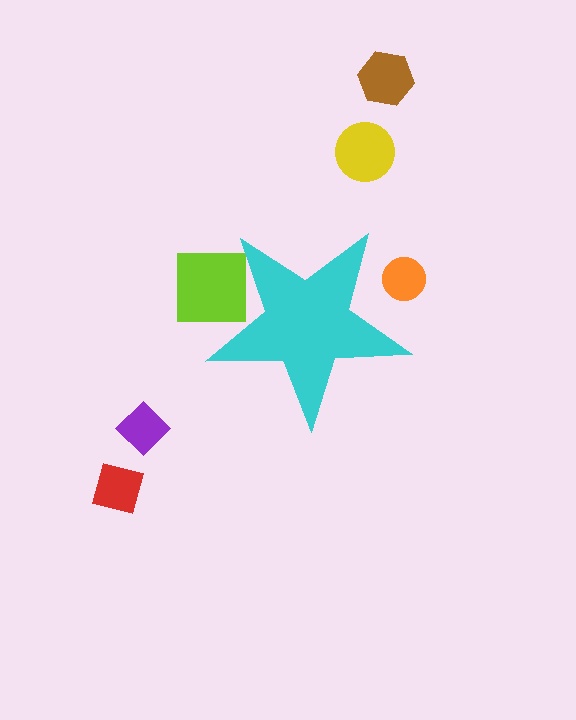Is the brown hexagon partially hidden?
No, the brown hexagon is fully visible.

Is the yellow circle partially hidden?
No, the yellow circle is fully visible.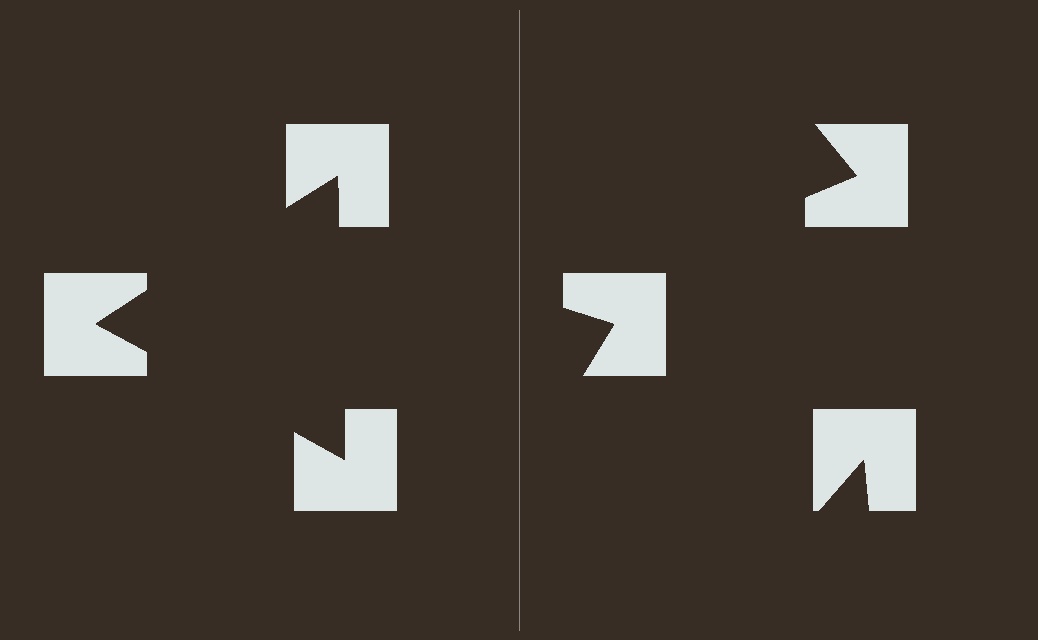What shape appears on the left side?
An illusory triangle.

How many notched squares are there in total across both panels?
6 — 3 on each side.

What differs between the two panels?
The notched squares are positioned identically on both sides; only the wedge orientations differ. On the left they align to a triangle; on the right they are misaligned.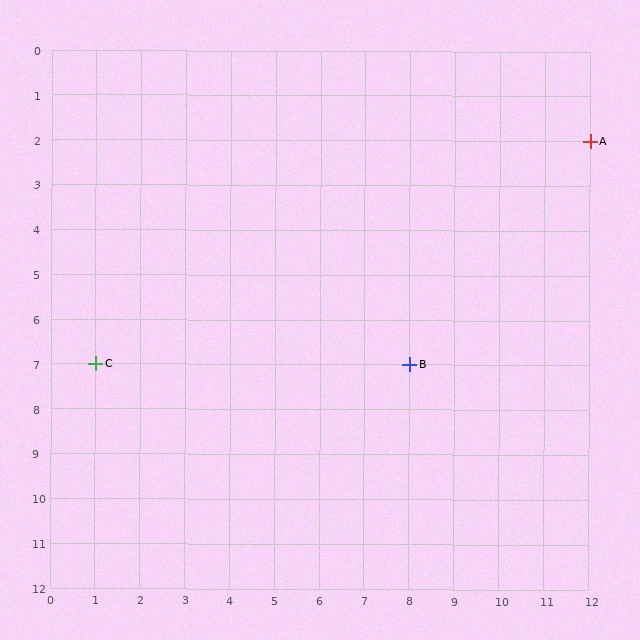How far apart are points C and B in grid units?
Points C and B are 7 columns apart.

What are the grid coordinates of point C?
Point C is at grid coordinates (1, 7).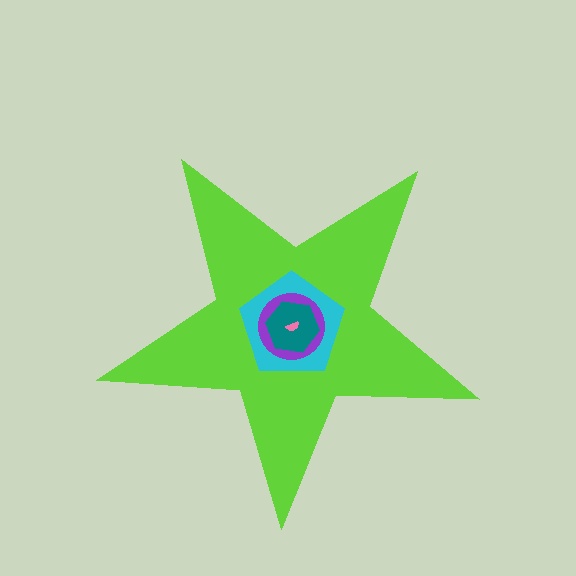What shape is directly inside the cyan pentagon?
The purple circle.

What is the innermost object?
The pink semicircle.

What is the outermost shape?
The lime star.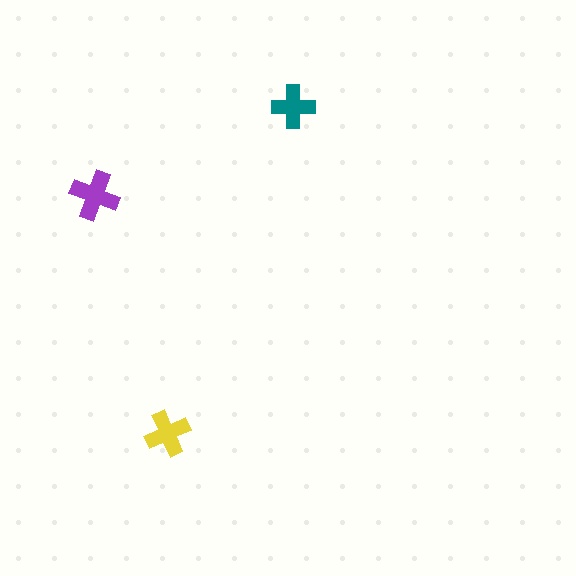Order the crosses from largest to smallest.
the purple one, the yellow one, the teal one.